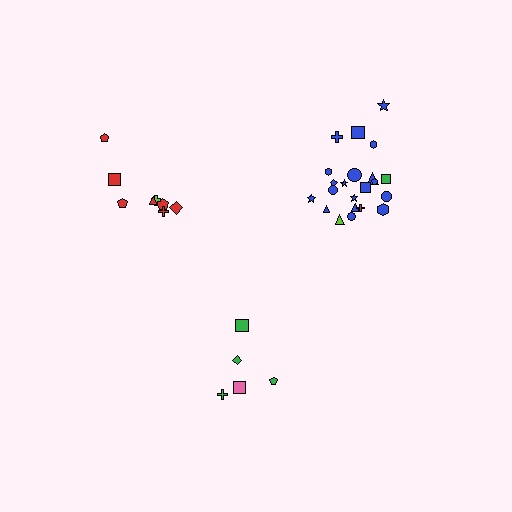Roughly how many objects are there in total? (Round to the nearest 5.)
Roughly 35 objects in total.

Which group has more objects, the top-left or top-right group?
The top-right group.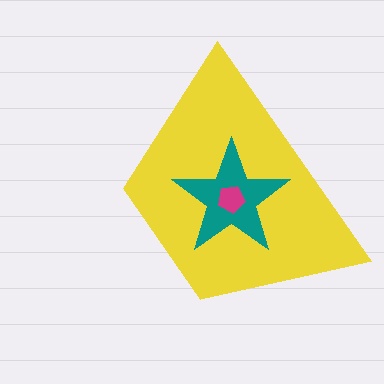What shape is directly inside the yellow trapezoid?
The teal star.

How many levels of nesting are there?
3.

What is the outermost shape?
The yellow trapezoid.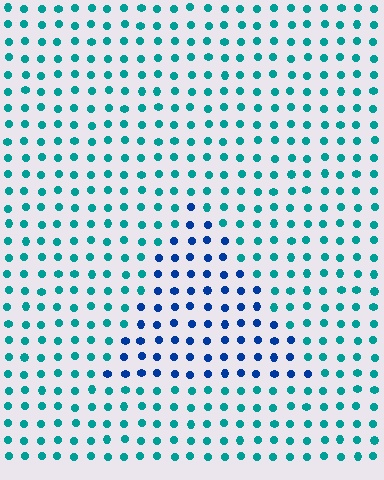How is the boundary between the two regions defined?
The boundary is defined purely by a slight shift in hue (about 42 degrees). Spacing, size, and orientation are identical on both sides.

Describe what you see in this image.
The image is filled with small teal elements in a uniform arrangement. A triangle-shaped region is visible where the elements are tinted to a slightly different hue, forming a subtle color boundary.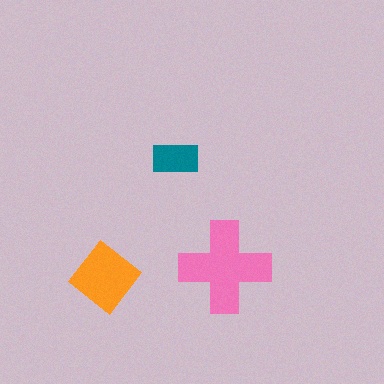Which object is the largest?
The pink cross.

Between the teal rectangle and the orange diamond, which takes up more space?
The orange diamond.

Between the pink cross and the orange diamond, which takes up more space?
The pink cross.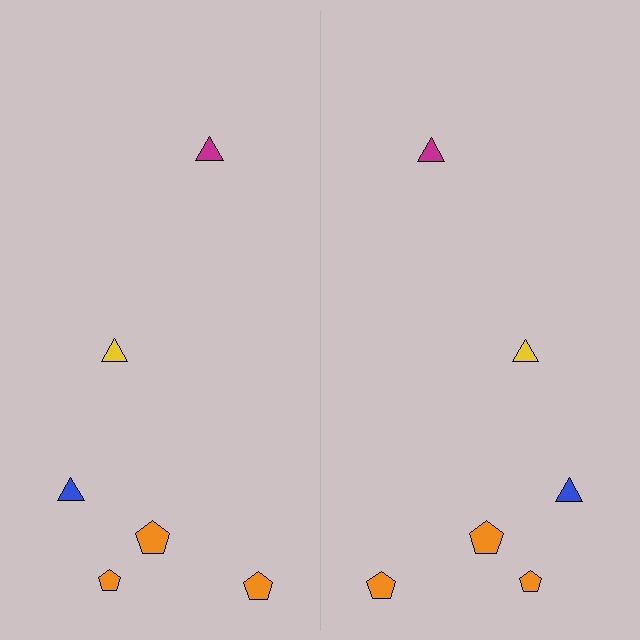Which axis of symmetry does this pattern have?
The pattern has a vertical axis of symmetry running through the center of the image.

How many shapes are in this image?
There are 12 shapes in this image.